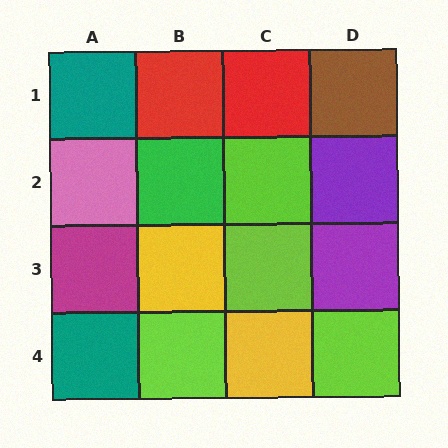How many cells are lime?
4 cells are lime.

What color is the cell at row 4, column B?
Lime.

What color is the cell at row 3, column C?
Lime.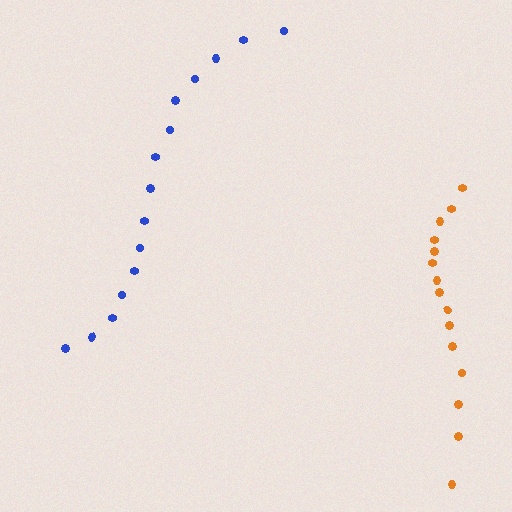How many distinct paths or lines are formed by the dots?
There are 2 distinct paths.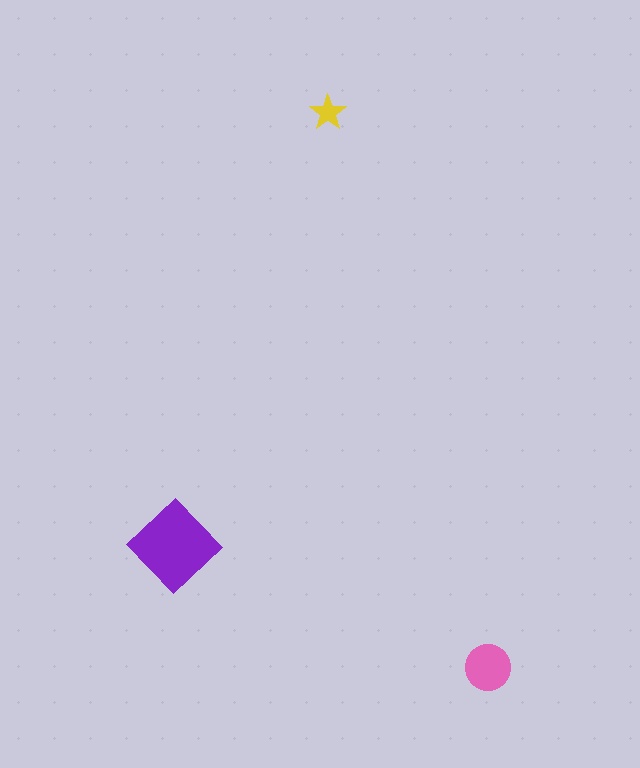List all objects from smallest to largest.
The yellow star, the pink circle, the purple diamond.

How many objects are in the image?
There are 3 objects in the image.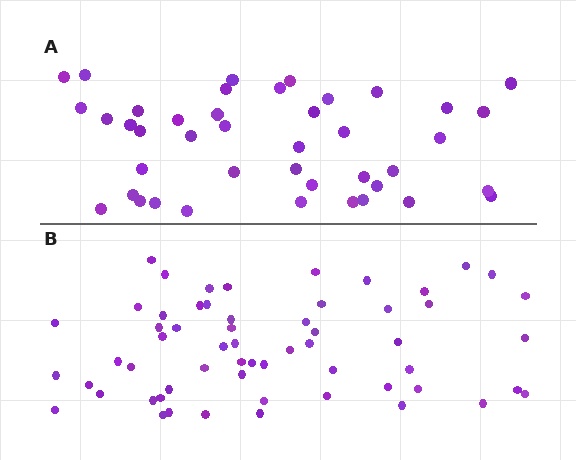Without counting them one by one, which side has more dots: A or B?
Region B (the bottom region) has more dots.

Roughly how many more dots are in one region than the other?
Region B has approximately 15 more dots than region A.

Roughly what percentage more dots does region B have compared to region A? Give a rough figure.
About 40% more.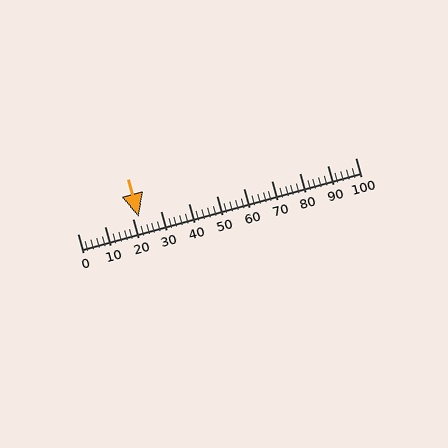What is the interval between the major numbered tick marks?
The major tick marks are spaced 10 units apart.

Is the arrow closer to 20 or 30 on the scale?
The arrow is closer to 20.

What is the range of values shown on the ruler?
The ruler shows values from 0 to 100.